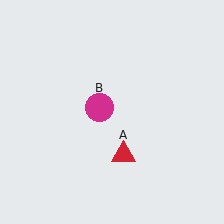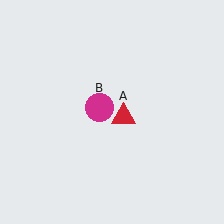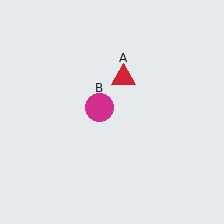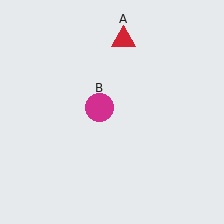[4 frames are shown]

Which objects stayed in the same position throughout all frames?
Magenta circle (object B) remained stationary.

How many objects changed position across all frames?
1 object changed position: red triangle (object A).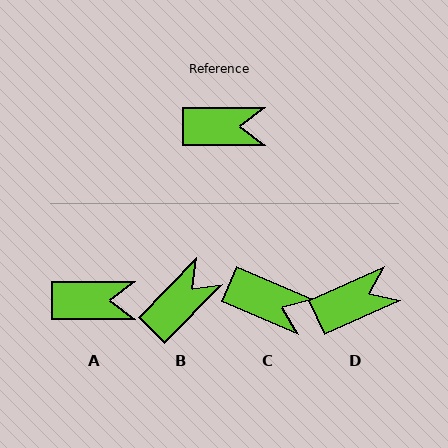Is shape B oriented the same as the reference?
No, it is off by about 45 degrees.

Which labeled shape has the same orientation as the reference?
A.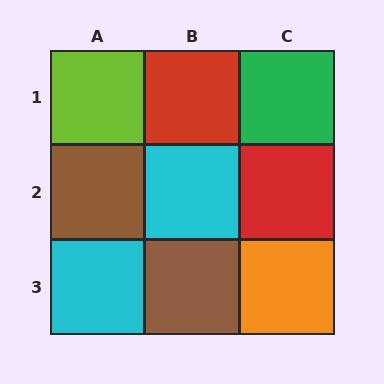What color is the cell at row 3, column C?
Orange.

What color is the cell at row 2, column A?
Brown.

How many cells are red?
2 cells are red.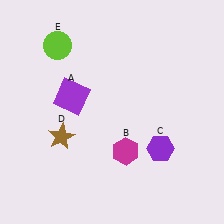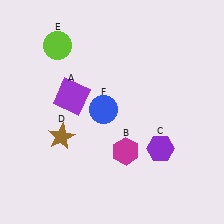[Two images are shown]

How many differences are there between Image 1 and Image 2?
There is 1 difference between the two images.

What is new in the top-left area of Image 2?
A blue circle (F) was added in the top-left area of Image 2.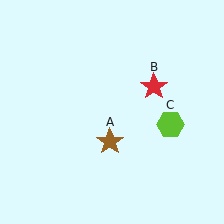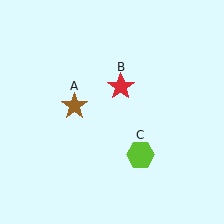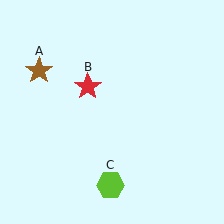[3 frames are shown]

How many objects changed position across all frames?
3 objects changed position: brown star (object A), red star (object B), lime hexagon (object C).